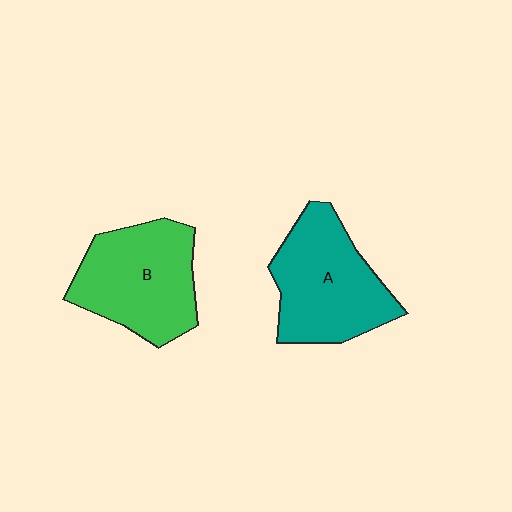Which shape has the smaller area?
Shape B (green).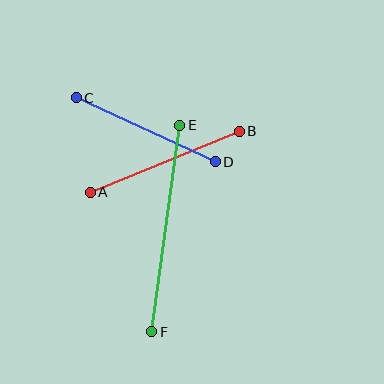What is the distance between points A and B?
The distance is approximately 161 pixels.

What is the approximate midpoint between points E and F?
The midpoint is at approximately (166, 228) pixels.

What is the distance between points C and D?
The distance is approximately 153 pixels.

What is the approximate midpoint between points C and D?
The midpoint is at approximately (146, 130) pixels.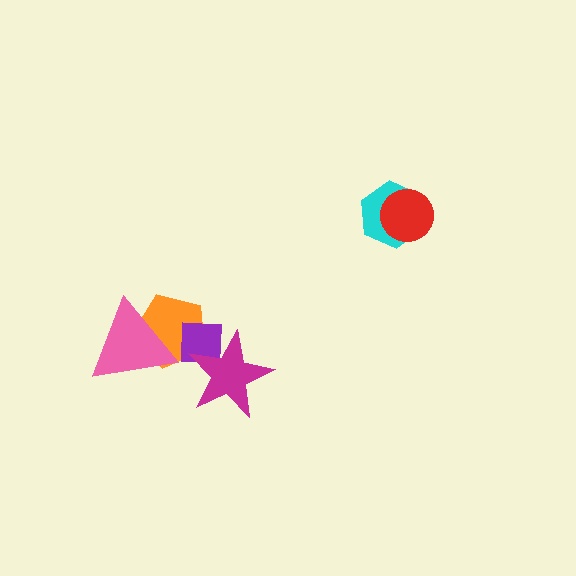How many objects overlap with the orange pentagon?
3 objects overlap with the orange pentagon.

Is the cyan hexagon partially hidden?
Yes, it is partially covered by another shape.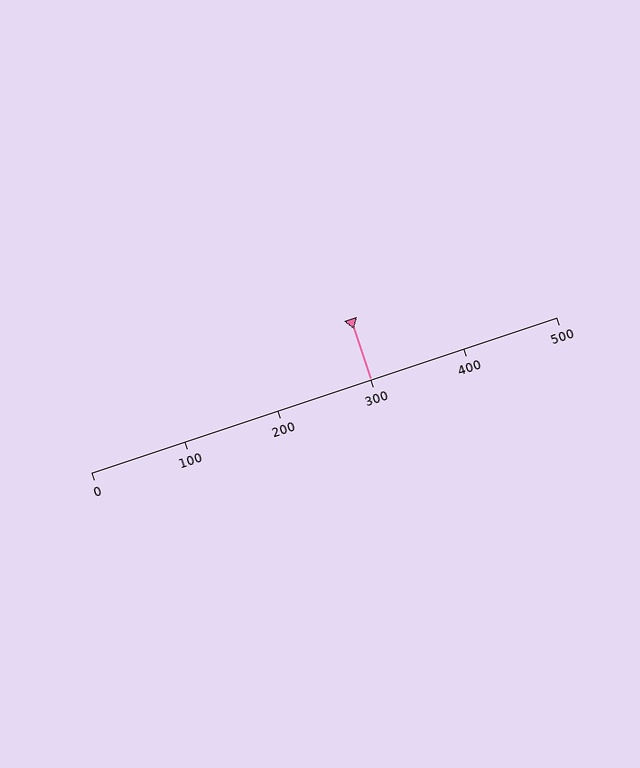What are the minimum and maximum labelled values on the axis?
The axis runs from 0 to 500.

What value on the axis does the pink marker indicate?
The marker indicates approximately 300.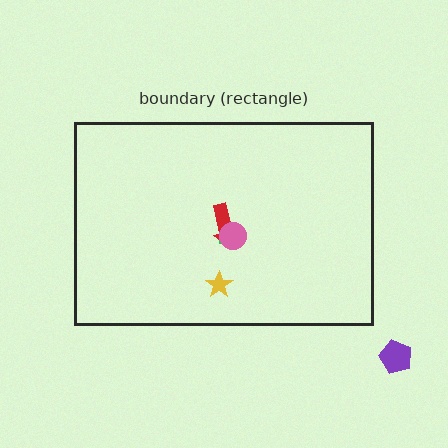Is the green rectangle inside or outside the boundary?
Inside.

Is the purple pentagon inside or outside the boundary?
Outside.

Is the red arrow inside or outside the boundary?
Inside.